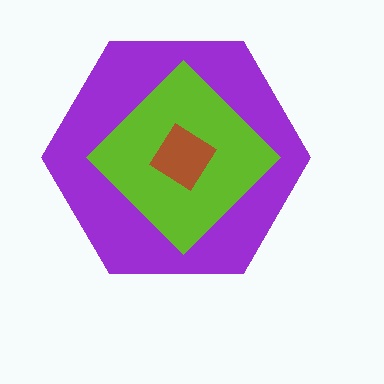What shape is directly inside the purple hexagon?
The lime diamond.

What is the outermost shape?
The purple hexagon.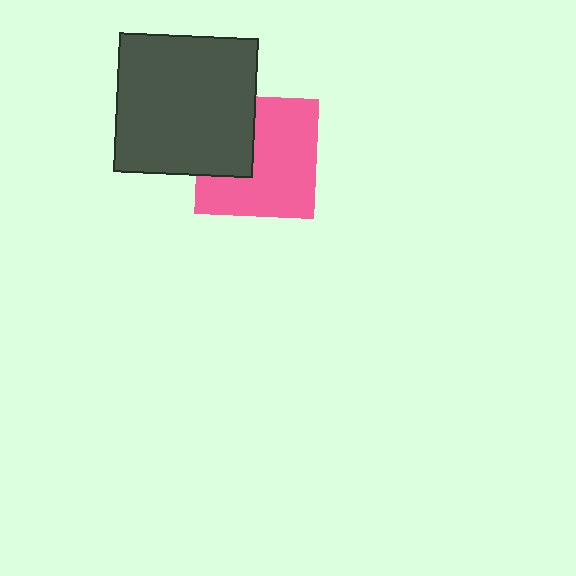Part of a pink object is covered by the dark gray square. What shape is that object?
It is a square.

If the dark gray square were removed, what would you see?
You would see the complete pink square.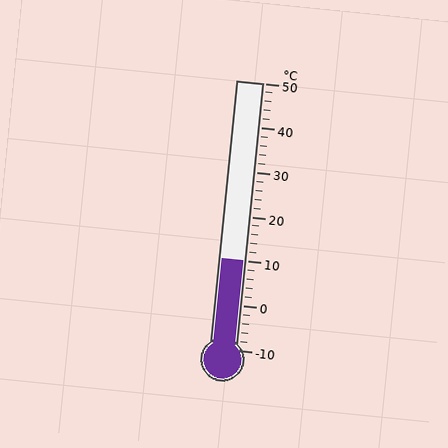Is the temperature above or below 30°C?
The temperature is below 30°C.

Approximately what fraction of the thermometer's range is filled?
The thermometer is filled to approximately 35% of its range.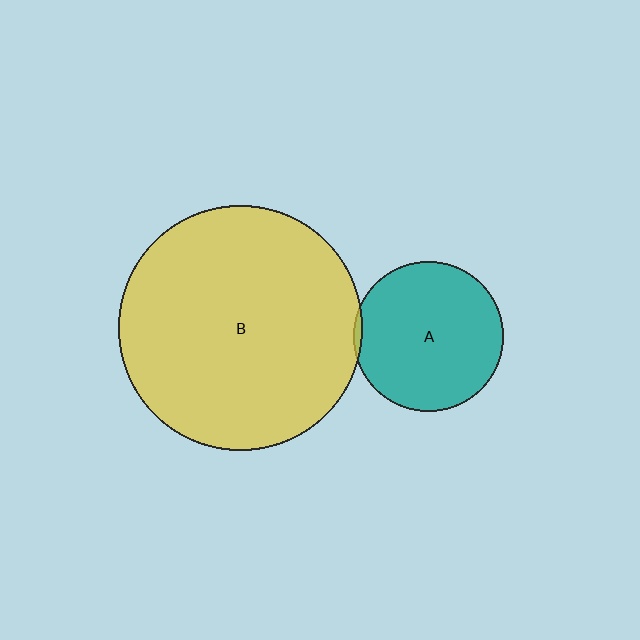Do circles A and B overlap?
Yes.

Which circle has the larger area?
Circle B (yellow).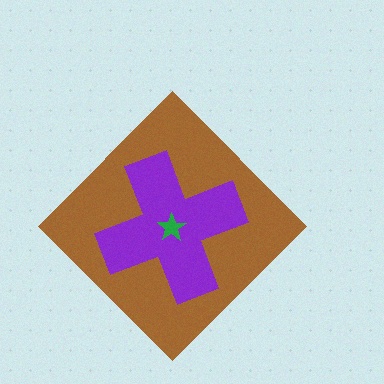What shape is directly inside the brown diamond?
The purple cross.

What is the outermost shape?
The brown diamond.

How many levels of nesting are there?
3.